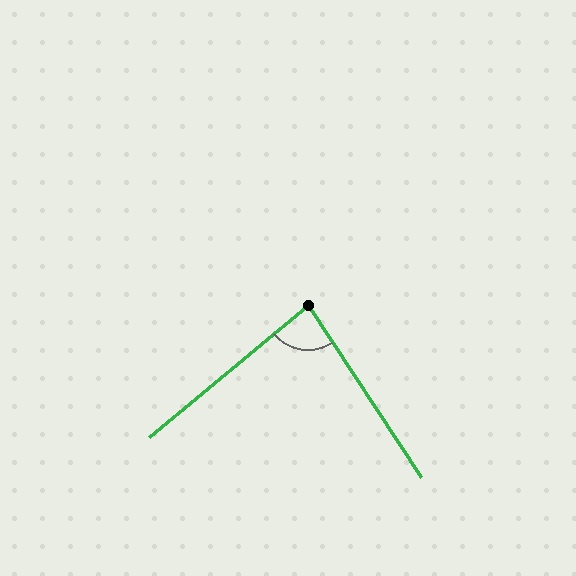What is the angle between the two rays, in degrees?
Approximately 83 degrees.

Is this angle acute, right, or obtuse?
It is acute.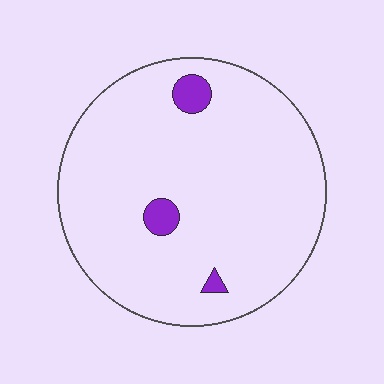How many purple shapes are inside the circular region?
3.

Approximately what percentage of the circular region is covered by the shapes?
Approximately 5%.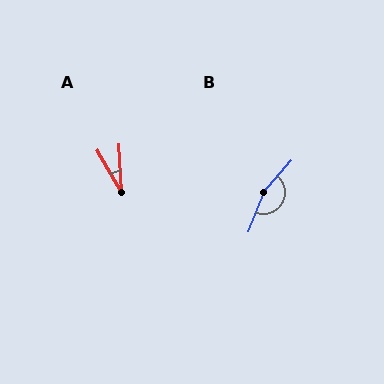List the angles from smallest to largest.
A (28°), B (161°).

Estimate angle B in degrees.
Approximately 161 degrees.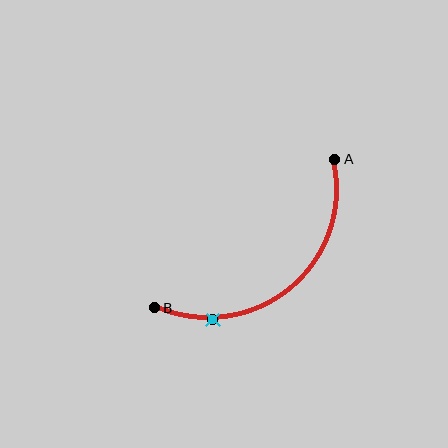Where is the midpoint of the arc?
The arc midpoint is the point on the curve farthest from the straight line joining A and B. It sits below and to the right of that line.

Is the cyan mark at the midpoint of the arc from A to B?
No. The cyan mark lies on the arc but is closer to endpoint B. The arc midpoint would be at the point on the curve equidistant along the arc from both A and B.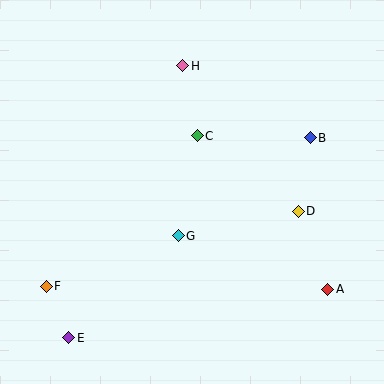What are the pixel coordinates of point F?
Point F is at (46, 286).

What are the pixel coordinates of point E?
Point E is at (69, 338).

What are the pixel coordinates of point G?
Point G is at (178, 236).